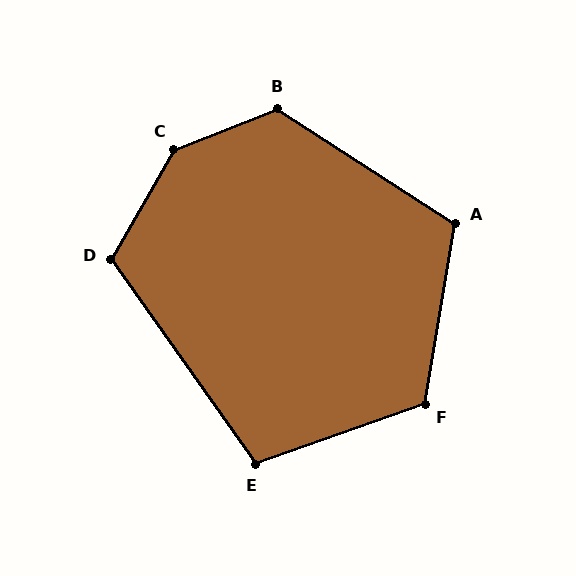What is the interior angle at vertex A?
Approximately 113 degrees (obtuse).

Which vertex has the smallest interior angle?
E, at approximately 106 degrees.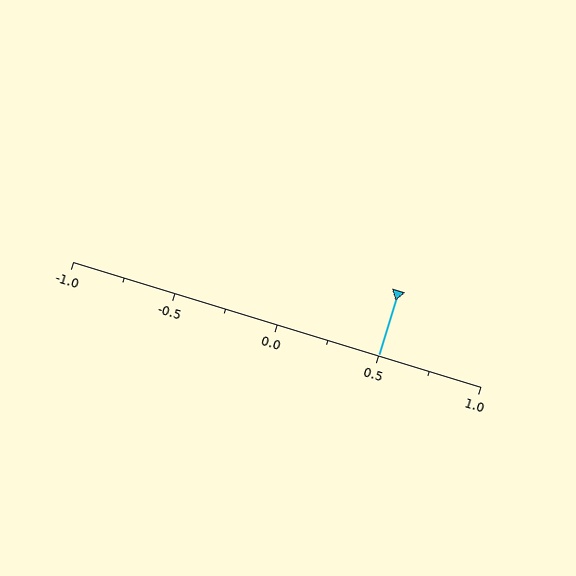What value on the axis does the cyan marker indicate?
The marker indicates approximately 0.5.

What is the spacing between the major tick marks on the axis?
The major ticks are spaced 0.5 apart.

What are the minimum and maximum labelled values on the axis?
The axis runs from -1.0 to 1.0.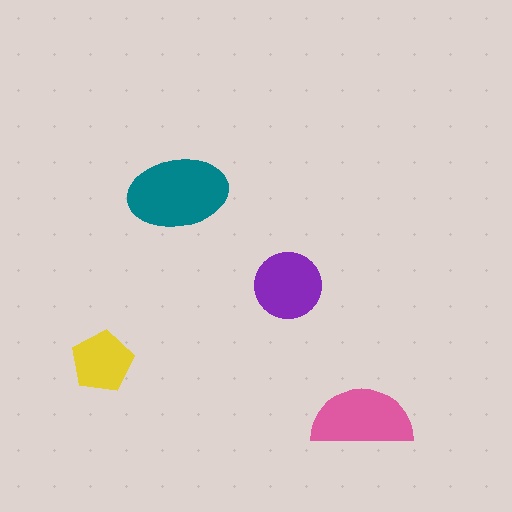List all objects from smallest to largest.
The yellow pentagon, the purple circle, the pink semicircle, the teal ellipse.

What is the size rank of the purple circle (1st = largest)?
3rd.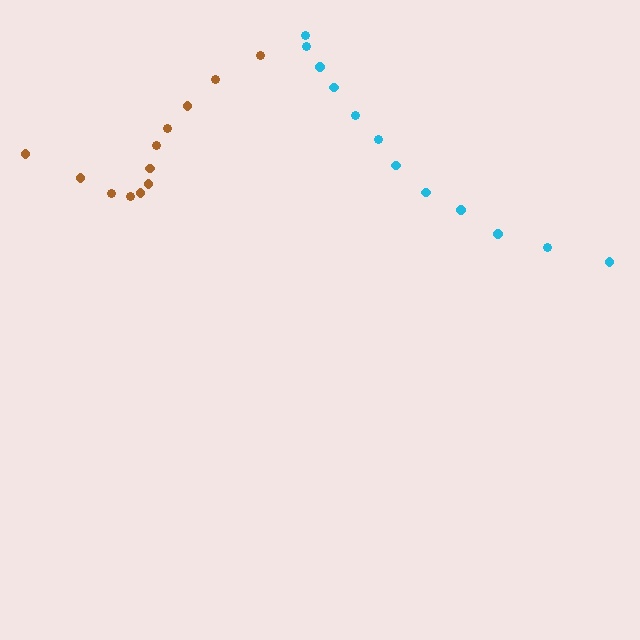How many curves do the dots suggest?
There are 2 distinct paths.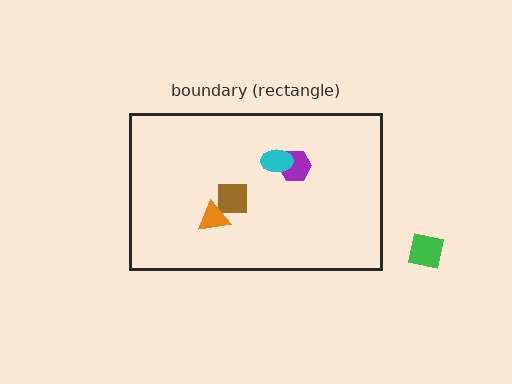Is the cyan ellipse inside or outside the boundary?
Inside.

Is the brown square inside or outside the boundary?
Inside.